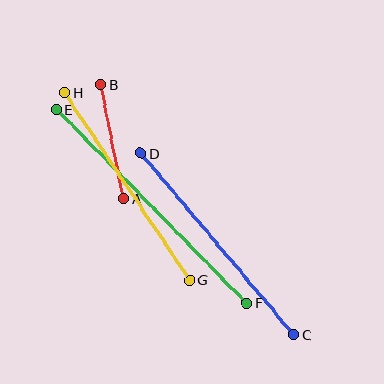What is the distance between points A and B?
The distance is approximately 116 pixels.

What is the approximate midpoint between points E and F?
The midpoint is at approximately (152, 206) pixels.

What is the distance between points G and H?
The distance is approximately 226 pixels.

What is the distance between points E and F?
The distance is approximately 271 pixels.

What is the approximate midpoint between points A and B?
The midpoint is at approximately (112, 142) pixels.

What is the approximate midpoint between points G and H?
The midpoint is at approximately (127, 187) pixels.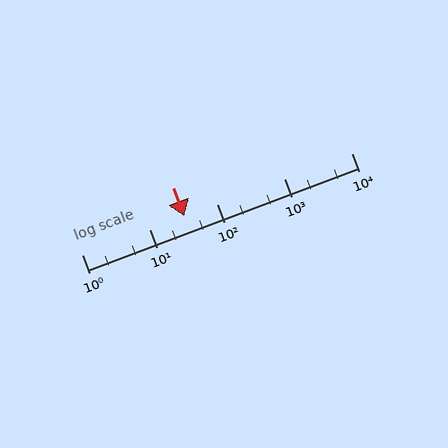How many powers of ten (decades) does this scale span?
The scale spans 4 decades, from 1 to 10000.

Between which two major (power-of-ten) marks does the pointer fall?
The pointer is between 10 and 100.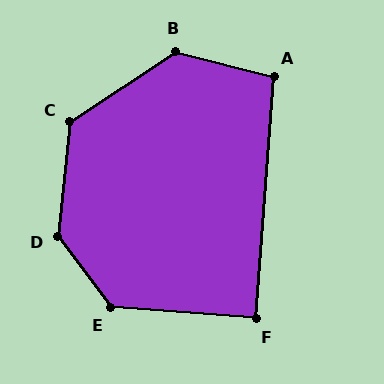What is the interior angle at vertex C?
Approximately 129 degrees (obtuse).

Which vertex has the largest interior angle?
D, at approximately 138 degrees.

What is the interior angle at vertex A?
Approximately 100 degrees (obtuse).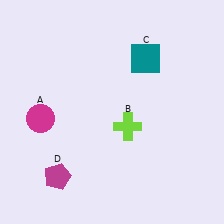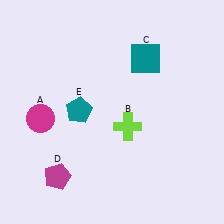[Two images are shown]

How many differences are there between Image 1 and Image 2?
There is 1 difference between the two images.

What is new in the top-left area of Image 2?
A teal pentagon (E) was added in the top-left area of Image 2.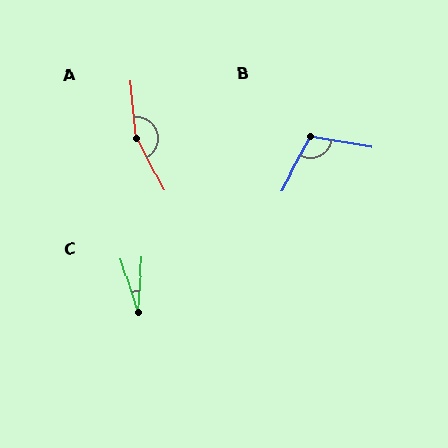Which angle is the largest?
A, at approximately 157 degrees.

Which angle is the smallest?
C, at approximately 21 degrees.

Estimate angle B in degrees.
Approximately 109 degrees.